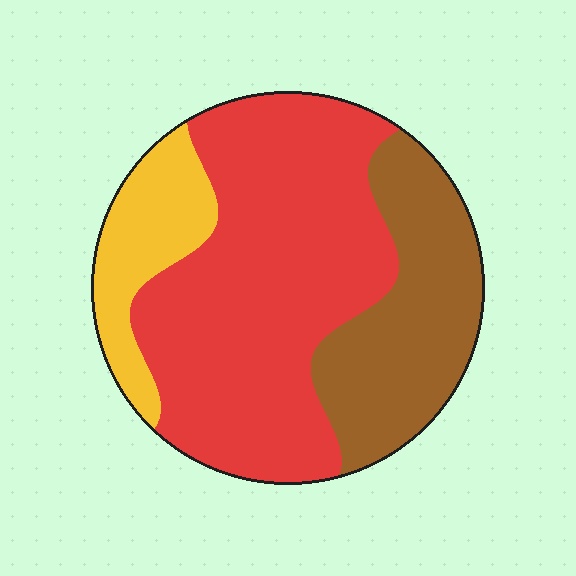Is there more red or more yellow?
Red.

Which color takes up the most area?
Red, at roughly 60%.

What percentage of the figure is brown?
Brown covers around 30% of the figure.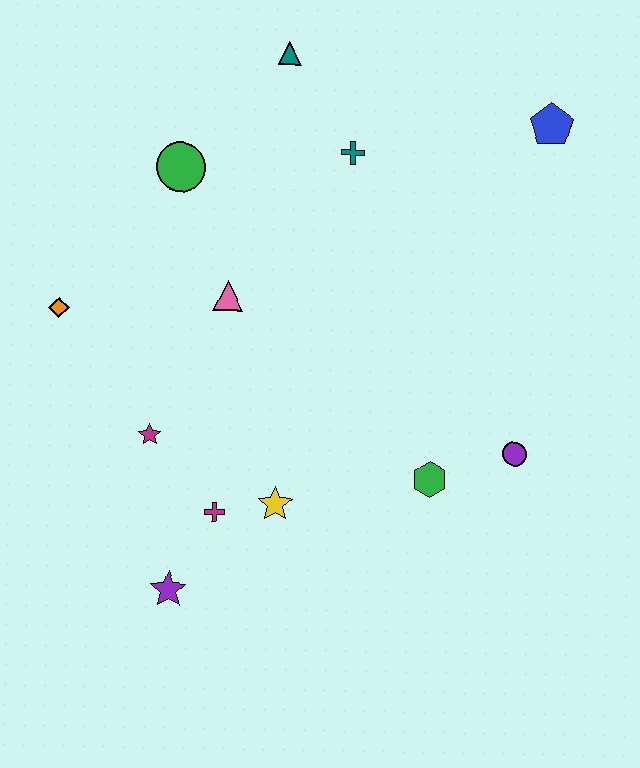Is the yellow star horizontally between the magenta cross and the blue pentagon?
Yes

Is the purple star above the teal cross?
No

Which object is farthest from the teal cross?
The purple star is farthest from the teal cross.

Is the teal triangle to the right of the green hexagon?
No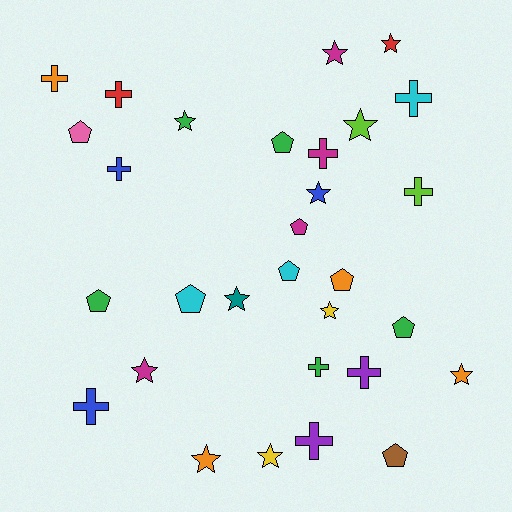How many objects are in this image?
There are 30 objects.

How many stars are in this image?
There are 11 stars.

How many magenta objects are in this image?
There are 4 magenta objects.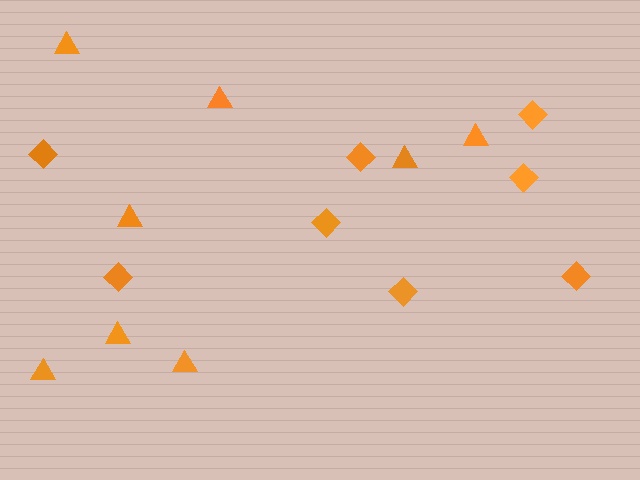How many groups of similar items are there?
There are 2 groups: one group of triangles (8) and one group of diamonds (8).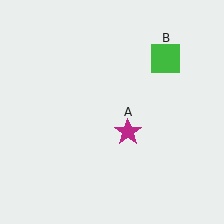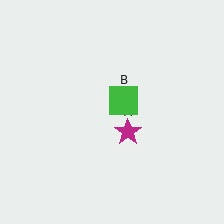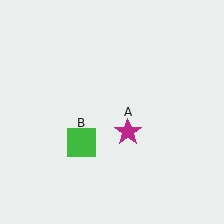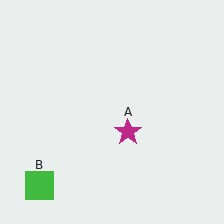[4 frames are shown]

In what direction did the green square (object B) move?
The green square (object B) moved down and to the left.